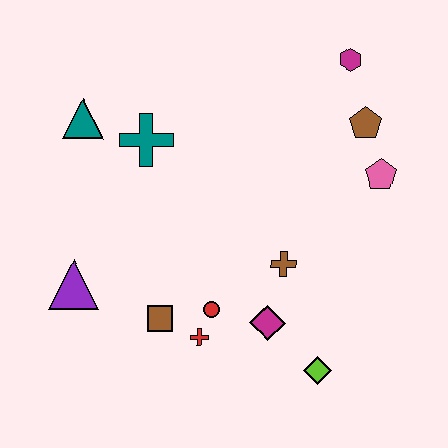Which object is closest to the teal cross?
The teal triangle is closest to the teal cross.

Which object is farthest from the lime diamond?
The teal triangle is farthest from the lime diamond.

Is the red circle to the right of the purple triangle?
Yes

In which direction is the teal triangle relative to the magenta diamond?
The teal triangle is above the magenta diamond.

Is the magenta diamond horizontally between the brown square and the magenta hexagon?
Yes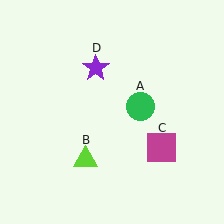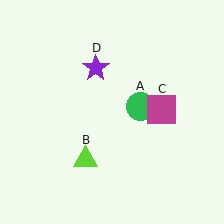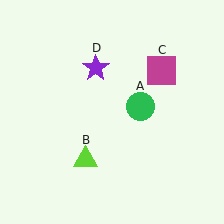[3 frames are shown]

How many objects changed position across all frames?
1 object changed position: magenta square (object C).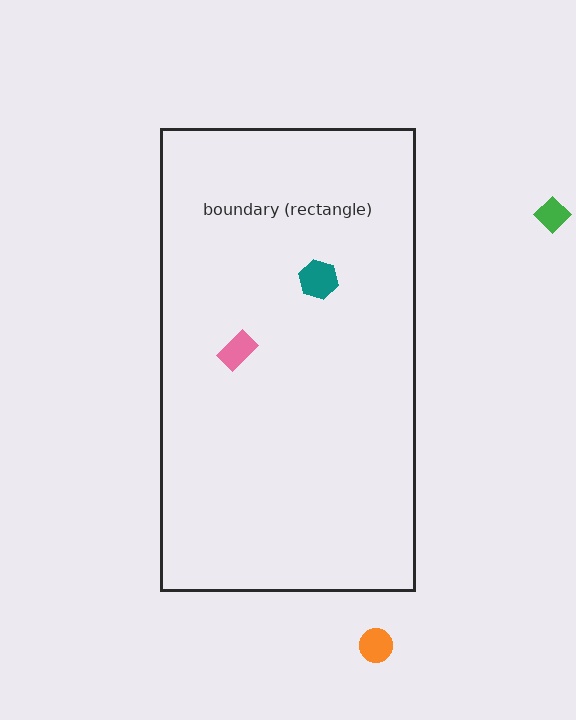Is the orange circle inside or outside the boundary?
Outside.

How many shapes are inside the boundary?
2 inside, 2 outside.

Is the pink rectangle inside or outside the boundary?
Inside.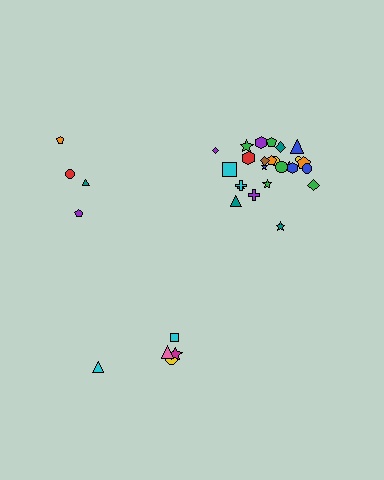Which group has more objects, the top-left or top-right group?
The top-right group.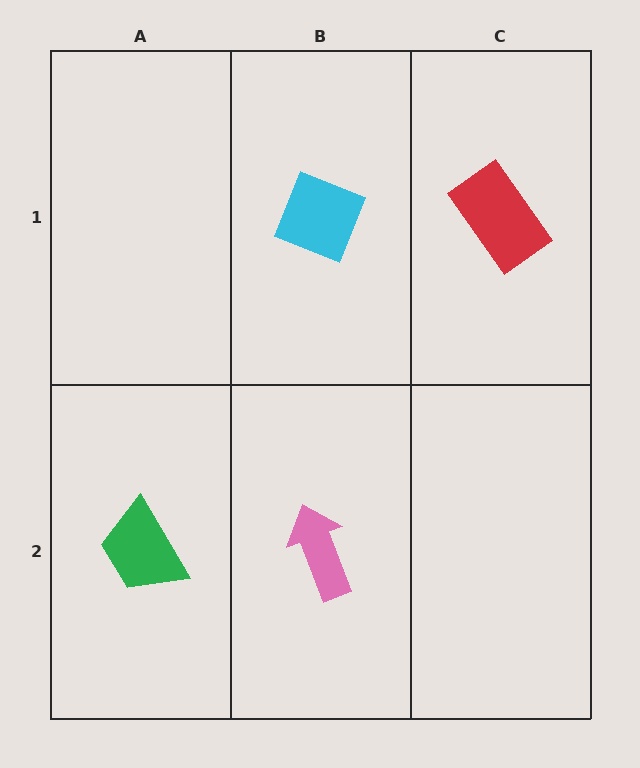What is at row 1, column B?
A cyan diamond.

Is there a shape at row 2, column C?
No, that cell is empty.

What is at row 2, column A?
A green trapezoid.